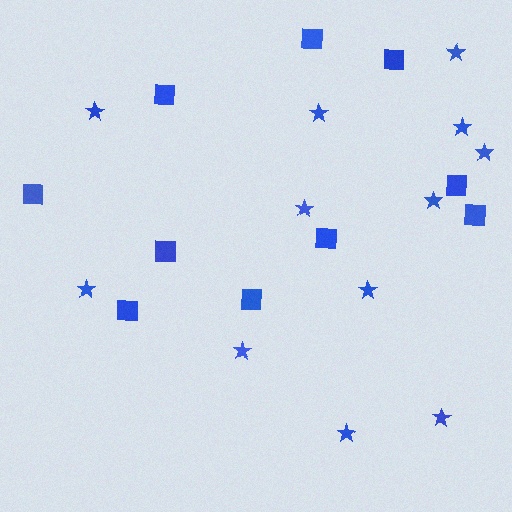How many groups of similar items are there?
There are 2 groups: one group of stars (12) and one group of squares (10).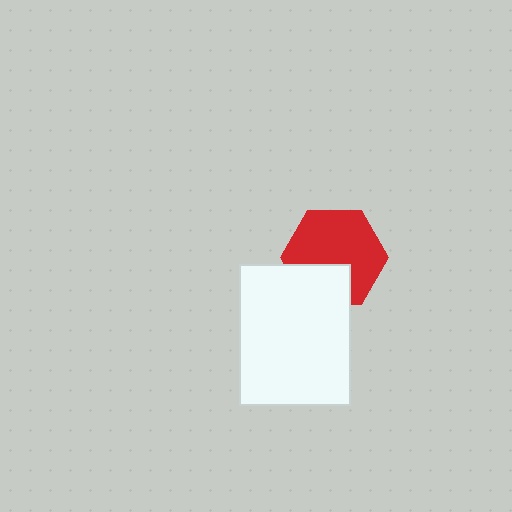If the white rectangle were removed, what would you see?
You would see the complete red hexagon.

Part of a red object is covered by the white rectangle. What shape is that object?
It is a hexagon.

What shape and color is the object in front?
The object in front is a white rectangle.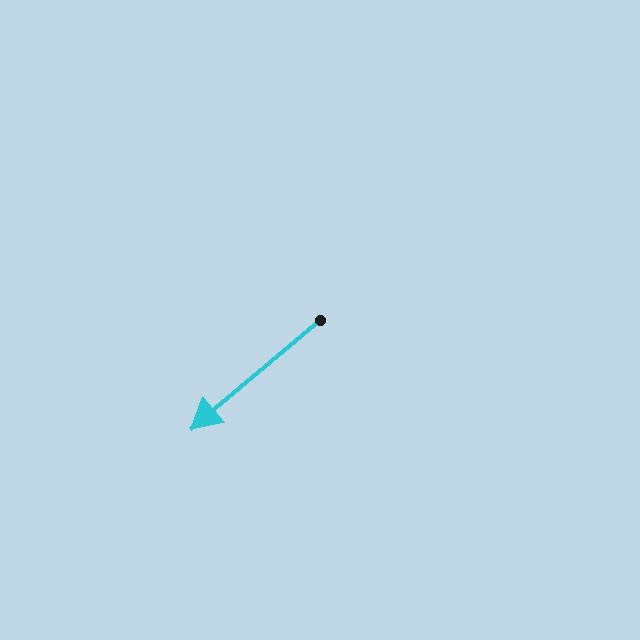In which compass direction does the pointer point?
Southwest.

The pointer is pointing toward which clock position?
Roughly 8 o'clock.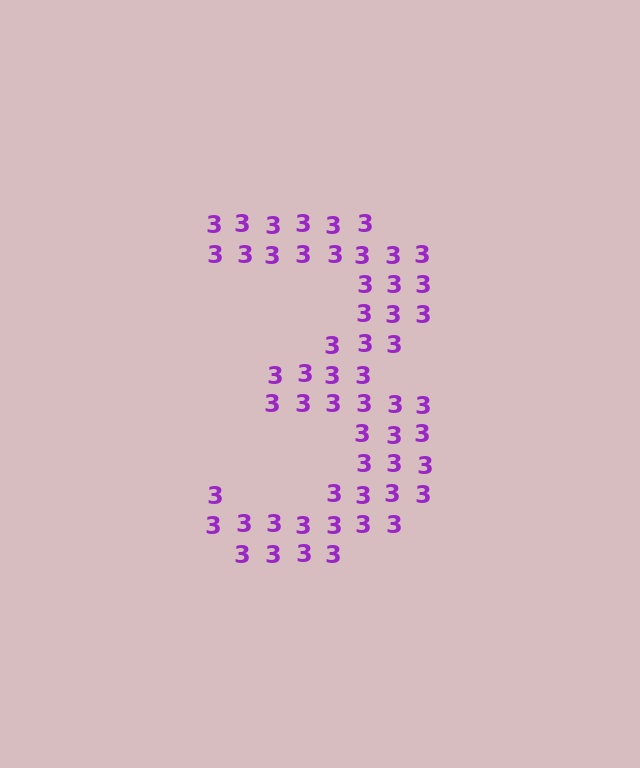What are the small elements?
The small elements are digit 3's.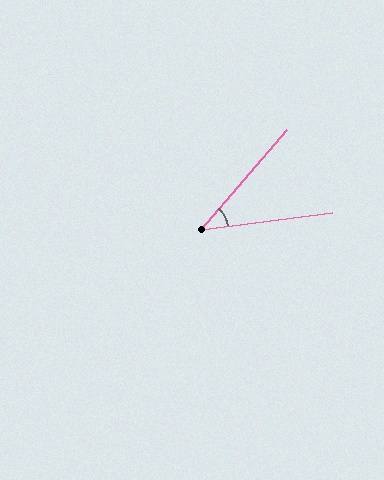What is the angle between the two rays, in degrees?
Approximately 42 degrees.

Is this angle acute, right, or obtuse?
It is acute.